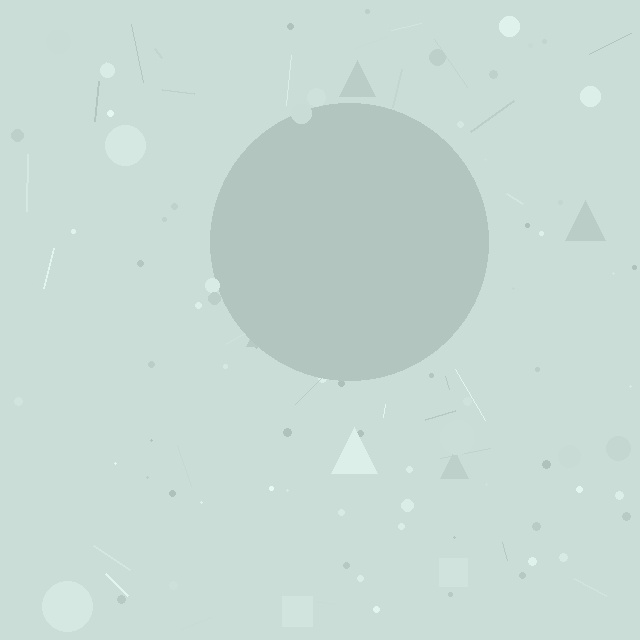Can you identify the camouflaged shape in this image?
The camouflaged shape is a circle.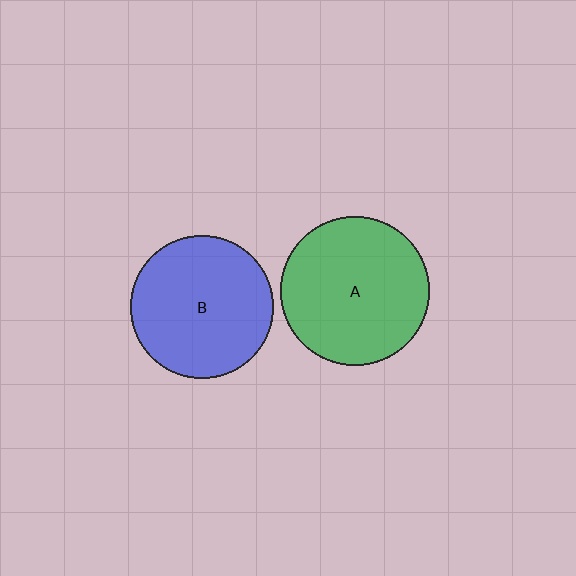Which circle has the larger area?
Circle A (green).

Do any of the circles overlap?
No, none of the circles overlap.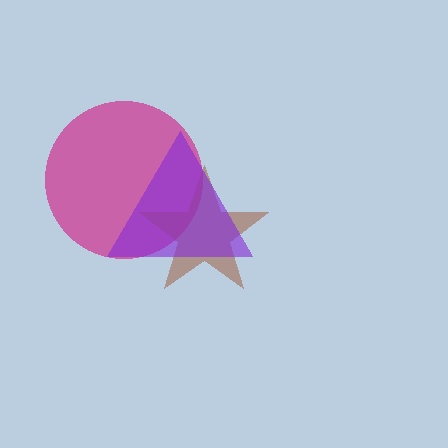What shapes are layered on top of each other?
The layered shapes are: a magenta circle, a brown star, a purple triangle.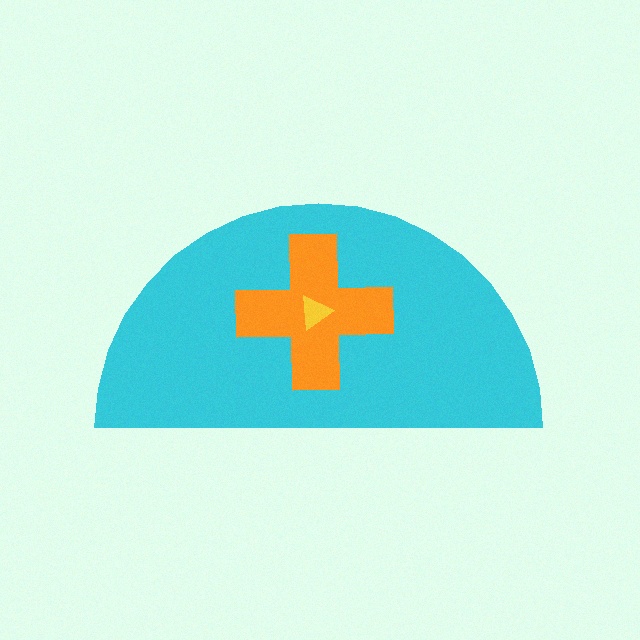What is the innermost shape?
The yellow triangle.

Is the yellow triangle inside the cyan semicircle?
Yes.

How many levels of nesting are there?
3.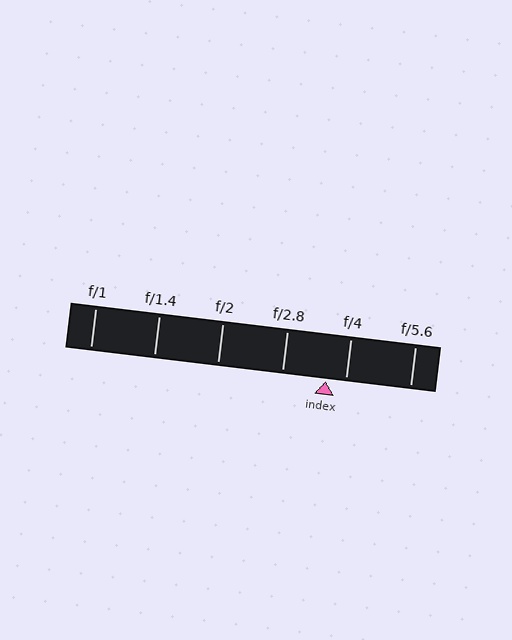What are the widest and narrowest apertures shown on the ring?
The widest aperture shown is f/1 and the narrowest is f/5.6.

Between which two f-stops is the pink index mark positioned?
The index mark is between f/2.8 and f/4.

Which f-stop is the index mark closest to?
The index mark is closest to f/4.